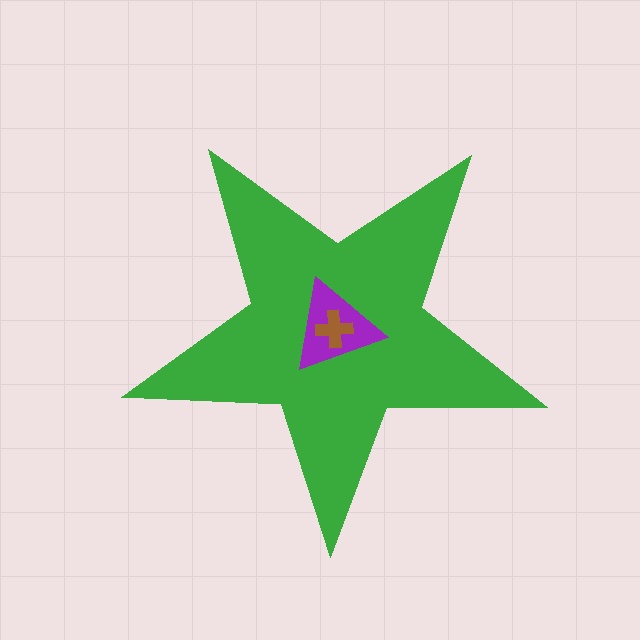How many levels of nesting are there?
3.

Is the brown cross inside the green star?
Yes.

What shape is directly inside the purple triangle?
The brown cross.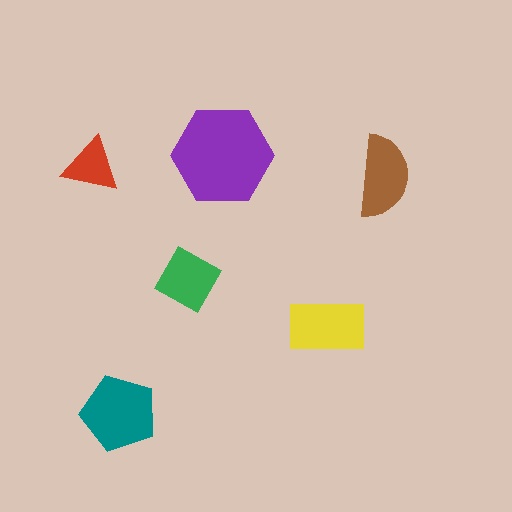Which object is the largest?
The purple hexagon.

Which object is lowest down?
The teal pentagon is bottommost.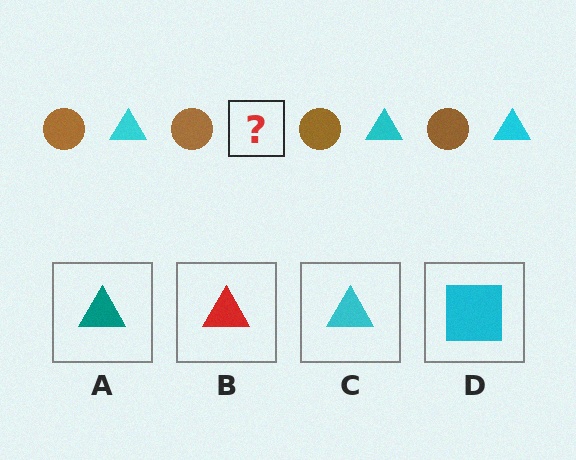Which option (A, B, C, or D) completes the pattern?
C.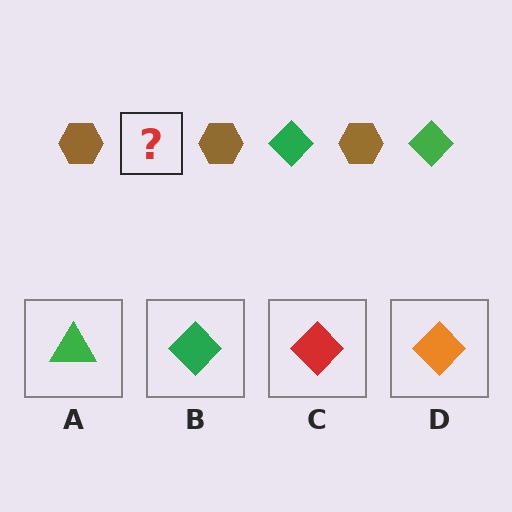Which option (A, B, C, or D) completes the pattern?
B.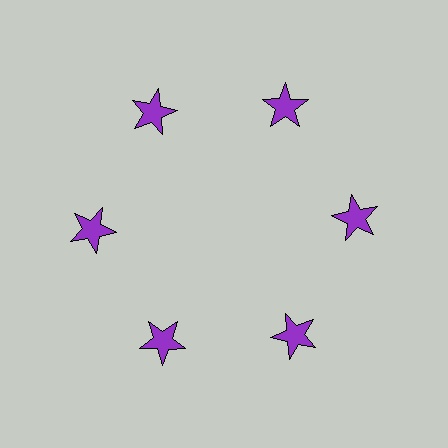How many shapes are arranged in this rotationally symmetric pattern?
There are 6 shapes, arranged in 6 groups of 1.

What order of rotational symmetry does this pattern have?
This pattern has 6-fold rotational symmetry.